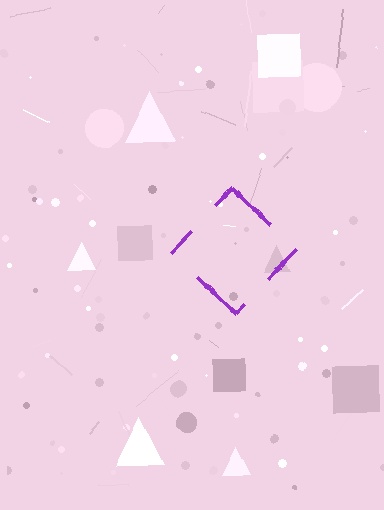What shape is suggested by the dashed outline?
The dashed outline suggests a diamond.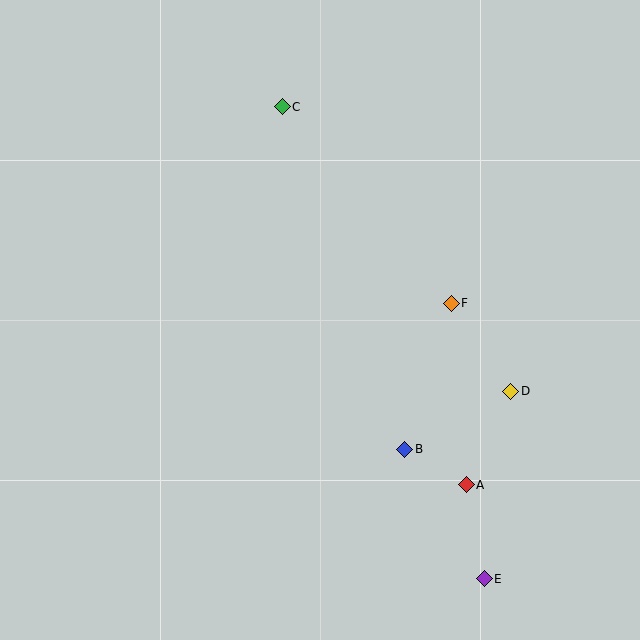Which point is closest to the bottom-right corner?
Point E is closest to the bottom-right corner.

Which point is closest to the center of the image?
Point F at (451, 303) is closest to the center.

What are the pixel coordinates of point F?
Point F is at (451, 303).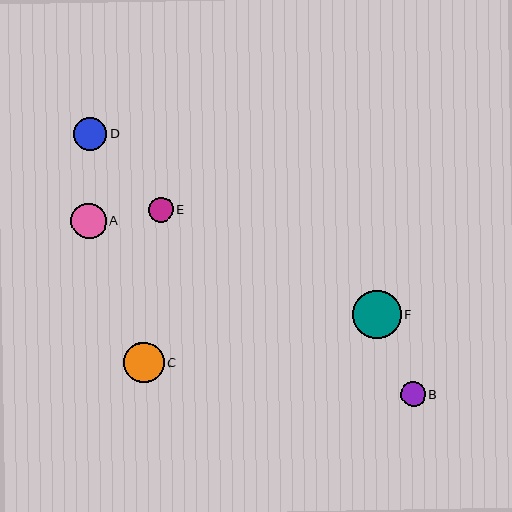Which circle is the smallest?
Circle E is the smallest with a size of approximately 25 pixels.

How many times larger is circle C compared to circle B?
Circle C is approximately 1.6 times the size of circle B.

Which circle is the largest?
Circle F is the largest with a size of approximately 48 pixels.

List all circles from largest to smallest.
From largest to smallest: F, C, A, D, B, E.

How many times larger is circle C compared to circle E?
Circle C is approximately 1.6 times the size of circle E.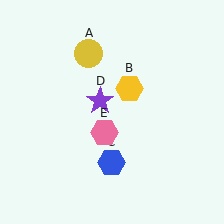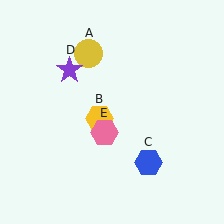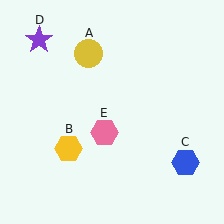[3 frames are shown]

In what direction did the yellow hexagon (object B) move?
The yellow hexagon (object B) moved down and to the left.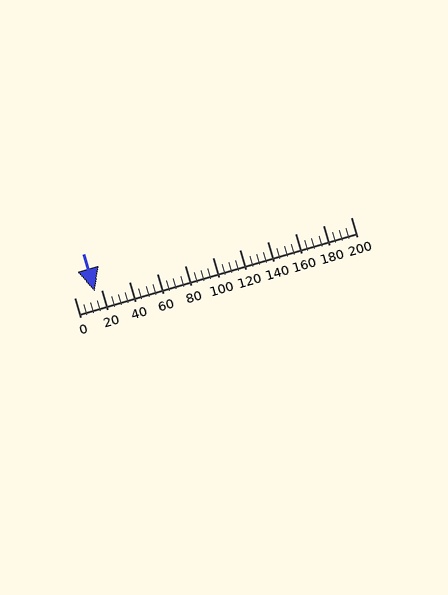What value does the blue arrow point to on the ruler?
The blue arrow points to approximately 15.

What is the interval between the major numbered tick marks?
The major tick marks are spaced 20 units apart.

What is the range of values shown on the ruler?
The ruler shows values from 0 to 200.